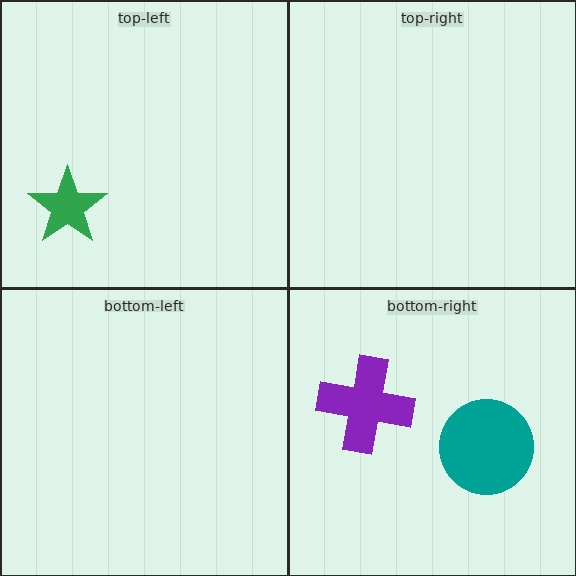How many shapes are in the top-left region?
1.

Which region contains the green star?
The top-left region.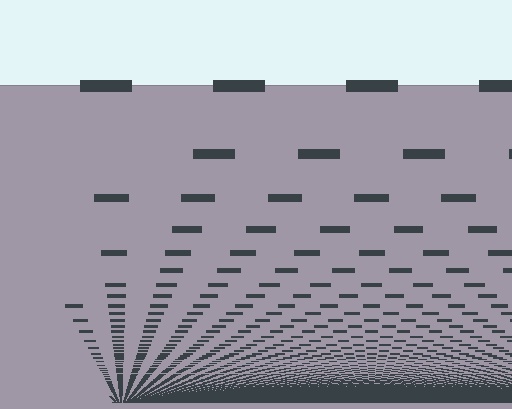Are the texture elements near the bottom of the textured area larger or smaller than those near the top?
Smaller. The gradient is inverted — elements near the bottom are smaller and denser.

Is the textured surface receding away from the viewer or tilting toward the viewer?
The surface appears to tilt toward the viewer. Texture elements get larger and sparser toward the top.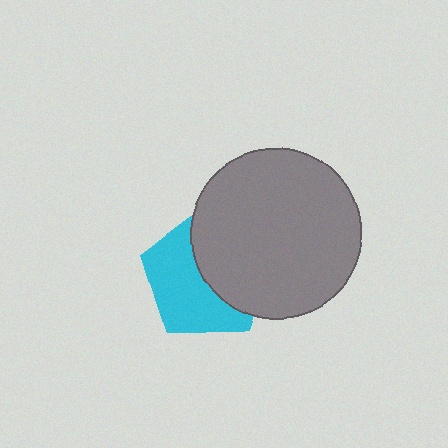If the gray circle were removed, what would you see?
You would see the complete cyan pentagon.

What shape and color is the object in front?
The object in front is a gray circle.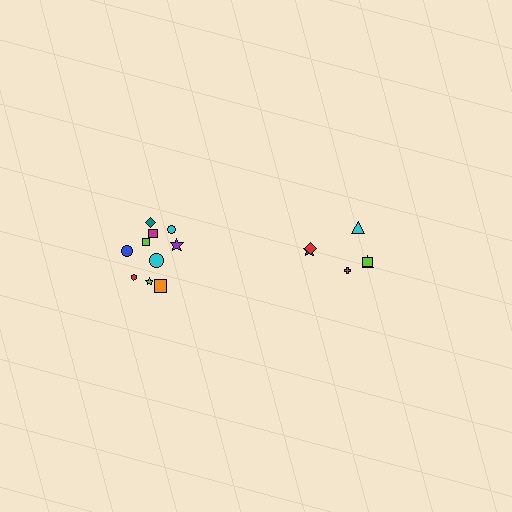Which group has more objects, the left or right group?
The left group.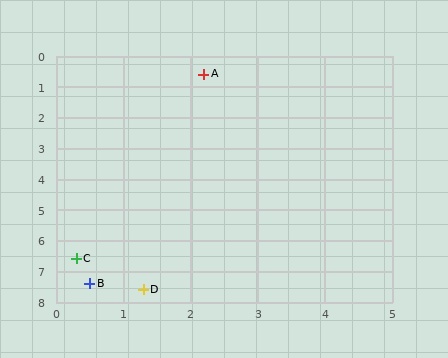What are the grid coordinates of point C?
Point C is at approximately (0.3, 6.6).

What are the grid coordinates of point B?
Point B is at approximately (0.5, 7.4).